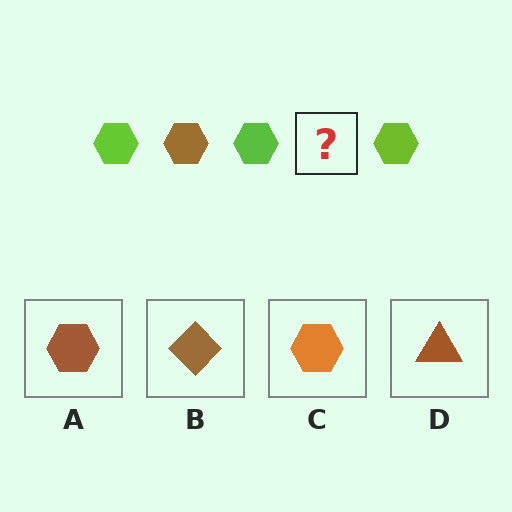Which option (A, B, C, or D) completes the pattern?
A.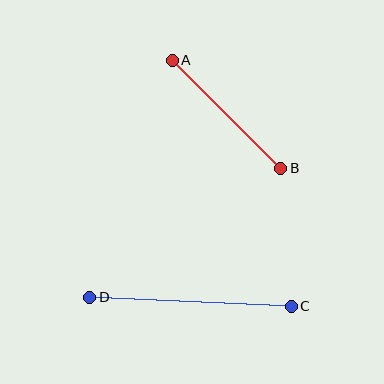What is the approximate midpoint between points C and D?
The midpoint is at approximately (191, 302) pixels.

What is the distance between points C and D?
The distance is approximately 202 pixels.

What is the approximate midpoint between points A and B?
The midpoint is at approximately (226, 114) pixels.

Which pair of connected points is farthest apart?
Points C and D are farthest apart.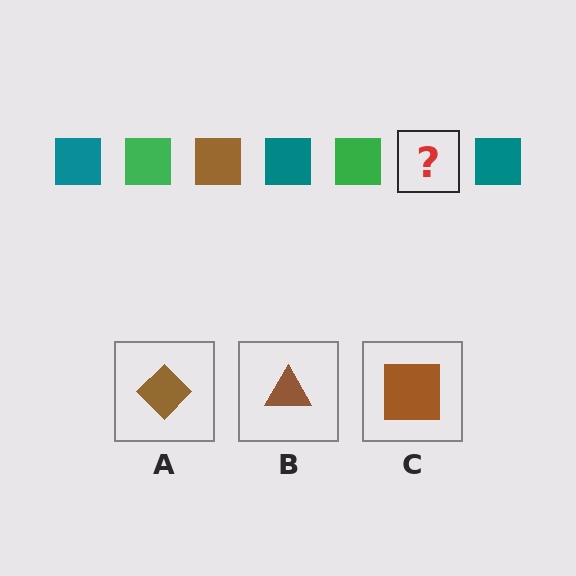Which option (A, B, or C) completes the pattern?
C.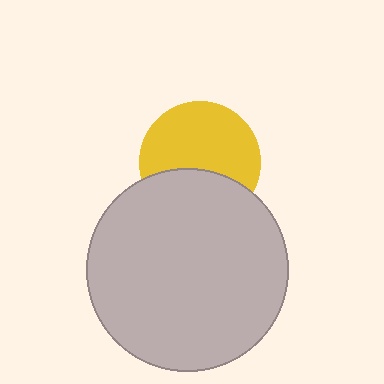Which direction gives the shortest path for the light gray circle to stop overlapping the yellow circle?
Moving down gives the shortest separation.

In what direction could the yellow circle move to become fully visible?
The yellow circle could move up. That would shift it out from behind the light gray circle entirely.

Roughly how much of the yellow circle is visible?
About half of it is visible (roughly 62%).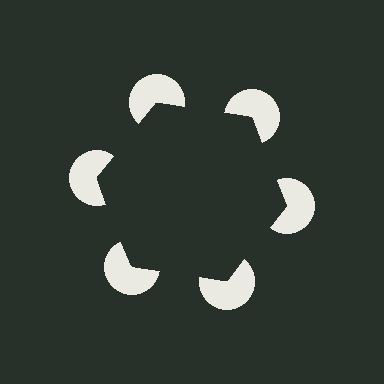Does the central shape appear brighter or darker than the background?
It typically appears slightly darker than the background, even though no actual brightness change is drawn.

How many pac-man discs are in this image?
There are 6 — one at each vertex of the illusory hexagon.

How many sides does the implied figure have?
6 sides.